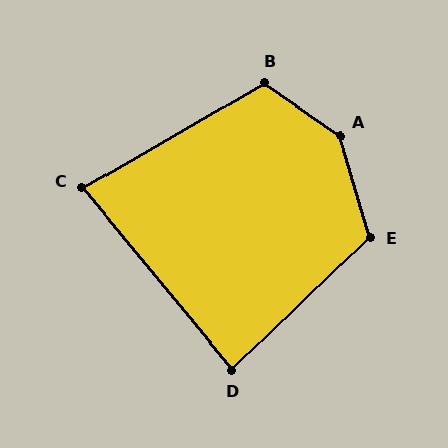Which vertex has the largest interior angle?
A, at approximately 140 degrees.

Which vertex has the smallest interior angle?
C, at approximately 81 degrees.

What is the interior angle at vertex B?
Approximately 116 degrees (obtuse).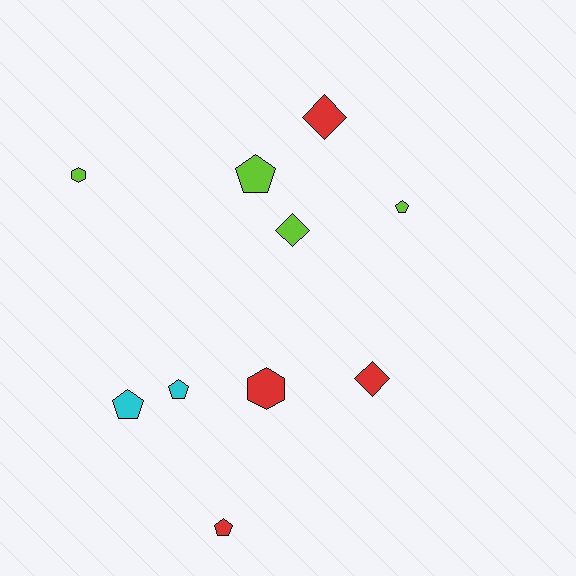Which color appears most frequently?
Red, with 4 objects.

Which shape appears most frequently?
Pentagon, with 5 objects.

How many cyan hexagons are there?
There are no cyan hexagons.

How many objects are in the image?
There are 10 objects.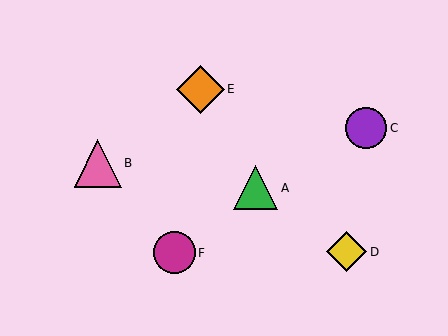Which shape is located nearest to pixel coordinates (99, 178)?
The pink triangle (labeled B) at (98, 163) is nearest to that location.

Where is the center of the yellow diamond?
The center of the yellow diamond is at (347, 252).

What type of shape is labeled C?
Shape C is a purple circle.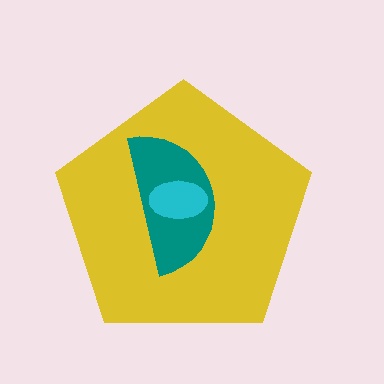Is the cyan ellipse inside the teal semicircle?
Yes.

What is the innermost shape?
The cyan ellipse.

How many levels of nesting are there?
3.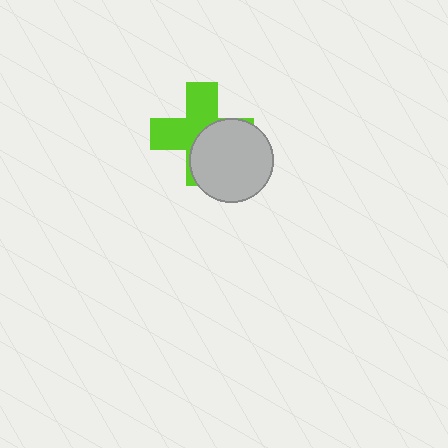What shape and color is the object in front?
The object in front is a light gray circle.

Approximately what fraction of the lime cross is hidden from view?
Roughly 45% of the lime cross is hidden behind the light gray circle.